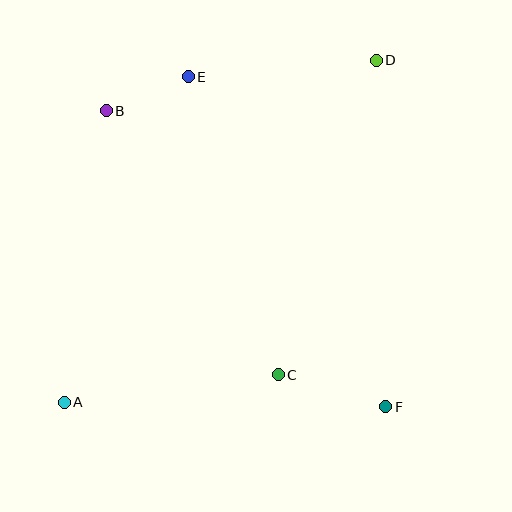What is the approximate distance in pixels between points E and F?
The distance between E and F is approximately 385 pixels.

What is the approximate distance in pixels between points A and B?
The distance between A and B is approximately 294 pixels.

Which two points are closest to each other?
Points B and E are closest to each other.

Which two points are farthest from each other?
Points A and D are farthest from each other.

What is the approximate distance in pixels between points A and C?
The distance between A and C is approximately 216 pixels.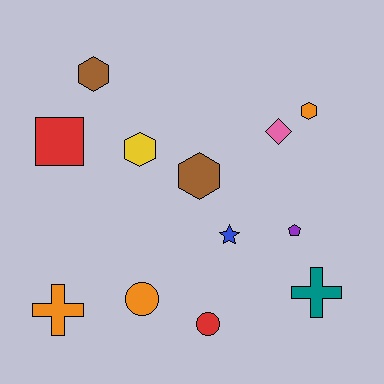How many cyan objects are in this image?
There are no cyan objects.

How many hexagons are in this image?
There are 4 hexagons.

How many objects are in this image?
There are 12 objects.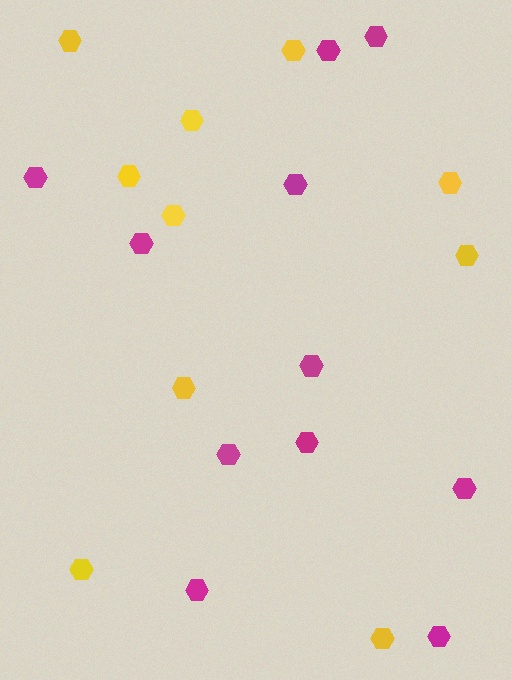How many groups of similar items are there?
There are 2 groups: one group of magenta hexagons (11) and one group of yellow hexagons (10).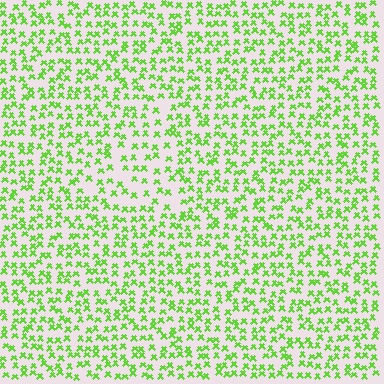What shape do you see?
I see a triangle.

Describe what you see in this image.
The image contains small lime elements arranged at two different densities. A triangle-shaped region is visible where the elements are less densely packed than the surrounding area.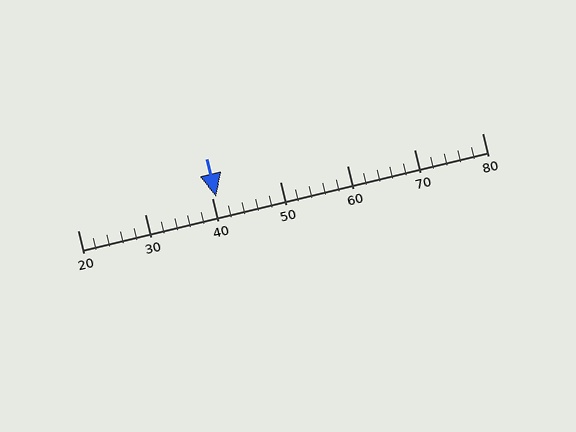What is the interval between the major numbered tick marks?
The major tick marks are spaced 10 units apart.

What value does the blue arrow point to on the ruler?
The blue arrow points to approximately 40.